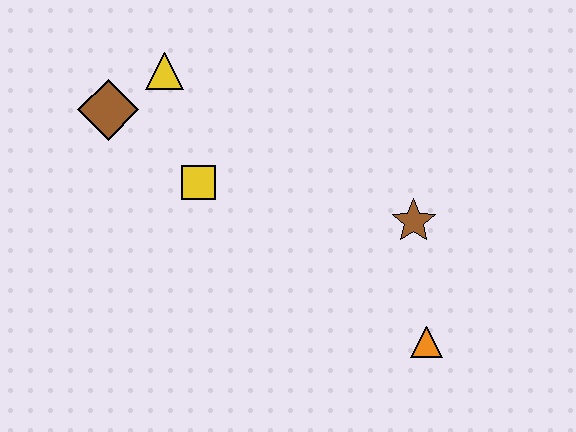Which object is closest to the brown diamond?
The yellow triangle is closest to the brown diamond.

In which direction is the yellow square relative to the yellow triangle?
The yellow square is below the yellow triangle.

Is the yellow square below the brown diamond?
Yes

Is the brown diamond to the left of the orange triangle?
Yes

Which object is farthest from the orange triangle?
The brown diamond is farthest from the orange triangle.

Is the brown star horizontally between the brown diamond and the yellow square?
No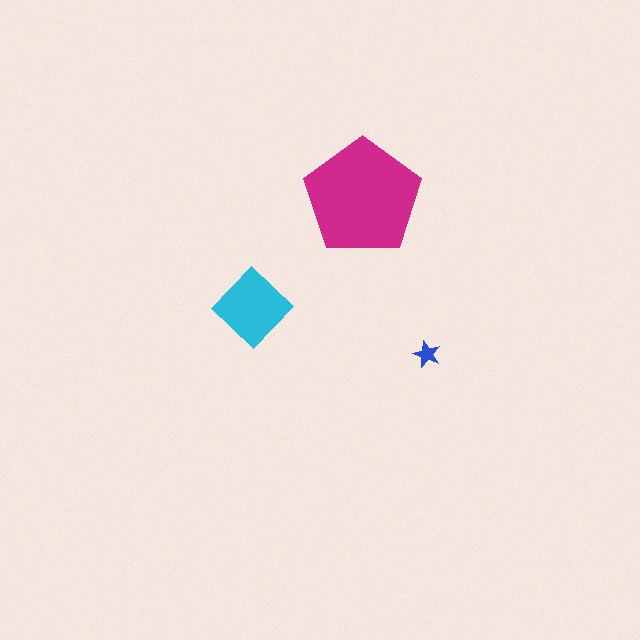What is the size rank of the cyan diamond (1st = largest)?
2nd.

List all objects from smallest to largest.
The blue star, the cyan diamond, the magenta pentagon.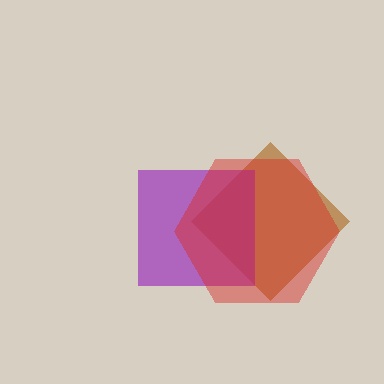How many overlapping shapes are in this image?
There are 3 overlapping shapes in the image.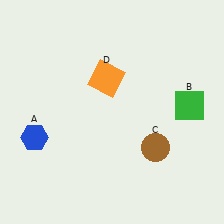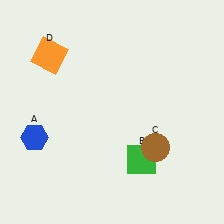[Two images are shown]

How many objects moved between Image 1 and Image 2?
2 objects moved between the two images.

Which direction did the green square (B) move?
The green square (B) moved down.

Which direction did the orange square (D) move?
The orange square (D) moved left.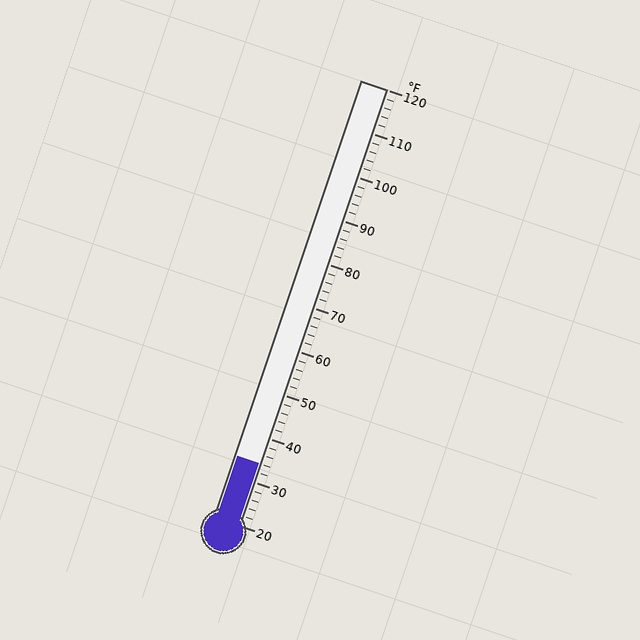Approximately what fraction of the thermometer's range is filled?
The thermometer is filled to approximately 15% of its range.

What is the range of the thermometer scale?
The thermometer scale ranges from 20°F to 120°F.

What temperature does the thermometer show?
The thermometer shows approximately 34°F.